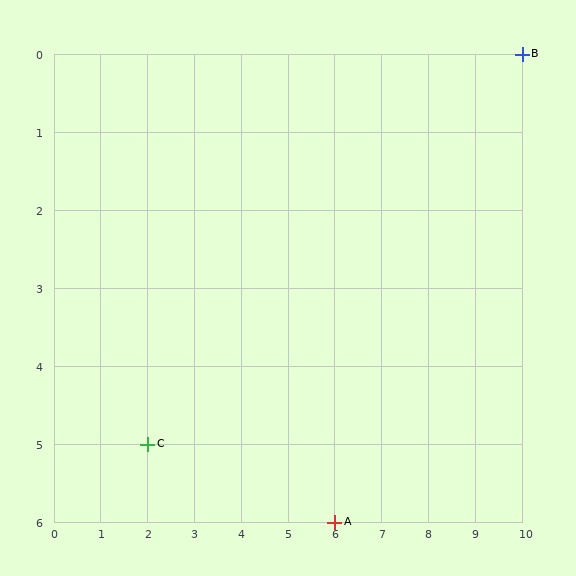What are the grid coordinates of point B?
Point B is at grid coordinates (10, 0).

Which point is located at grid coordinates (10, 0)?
Point B is at (10, 0).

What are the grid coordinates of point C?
Point C is at grid coordinates (2, 5).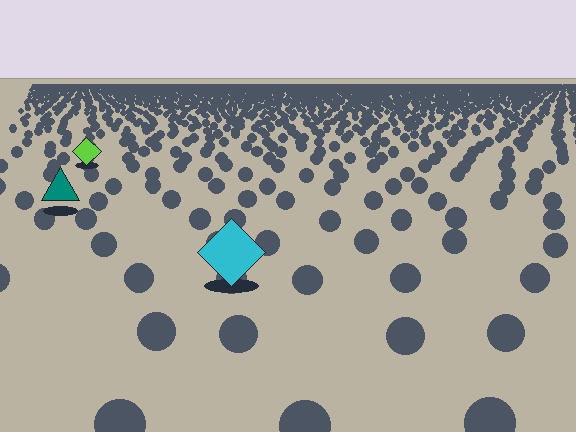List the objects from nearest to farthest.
From nearest to farthest: the cyan diamond, the teal triangle, the lime diamond.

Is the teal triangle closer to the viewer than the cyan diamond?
No. The cyan diamond is closer — you can tell from the texture gradient: the ground texture is coarser near it.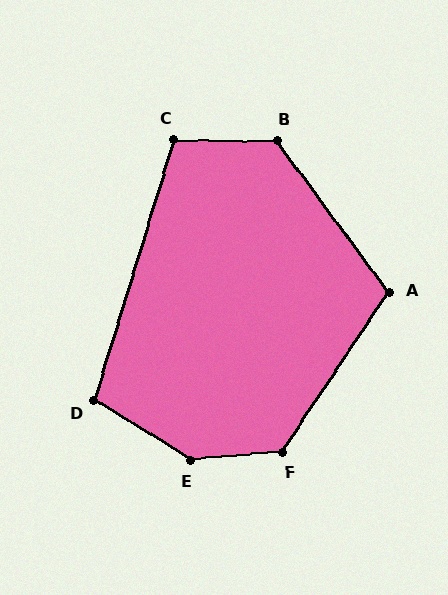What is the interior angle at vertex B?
Approximately 127 degrees (obtuse).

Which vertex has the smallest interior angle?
D, at approximately 105 degrees.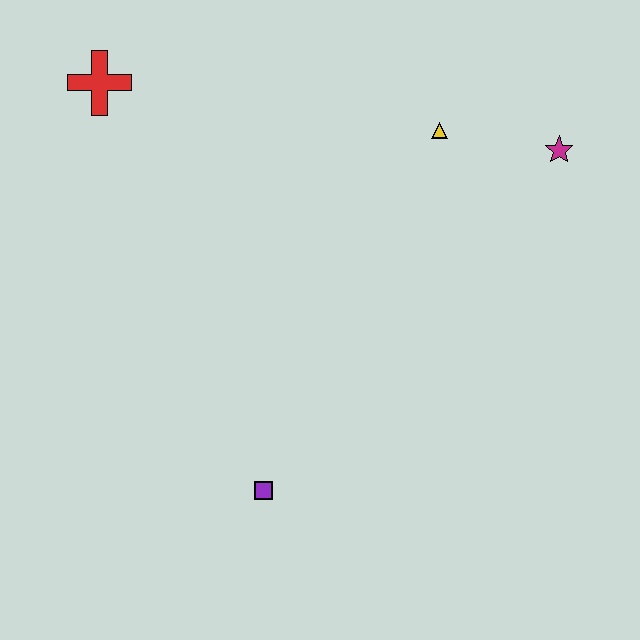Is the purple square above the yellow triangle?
No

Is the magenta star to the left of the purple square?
No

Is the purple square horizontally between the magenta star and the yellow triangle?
No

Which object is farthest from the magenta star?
The red cross is farthest from the magenta star.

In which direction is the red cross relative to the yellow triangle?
The red cross is to the left of the yellow triangle.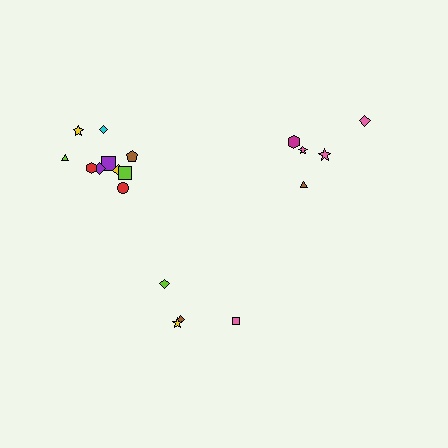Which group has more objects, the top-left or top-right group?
The top-left group.